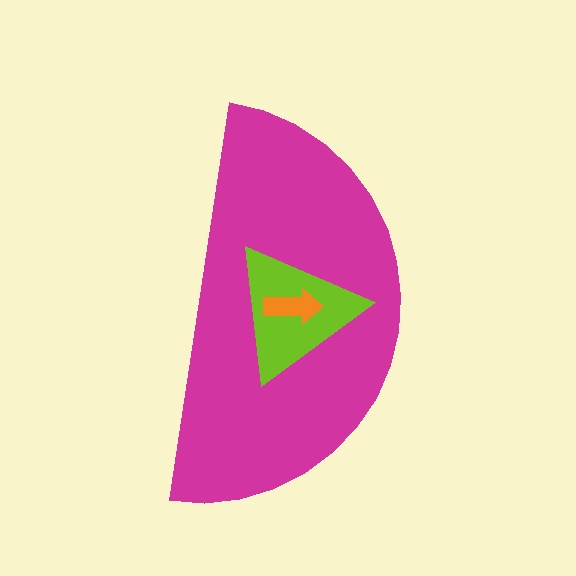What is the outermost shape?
The magenta semicircle.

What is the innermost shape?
The orange arrow.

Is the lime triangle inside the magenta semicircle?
Yes.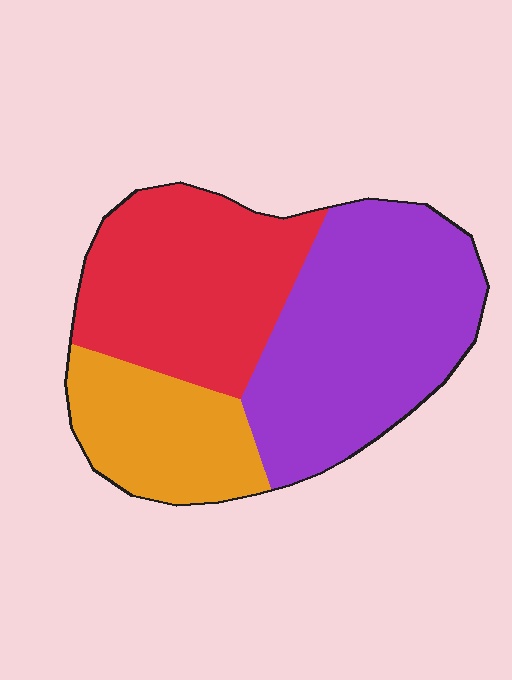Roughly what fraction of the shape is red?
Red covers roughly 35% of the shape.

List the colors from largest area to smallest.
From largest to smallest: purple, red, orange.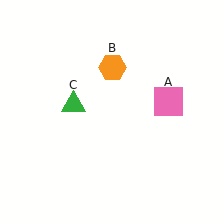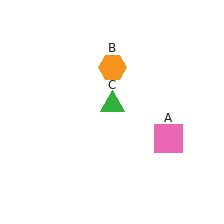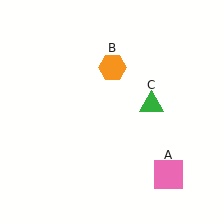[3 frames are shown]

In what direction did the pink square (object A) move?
The pink square (object A) moved down.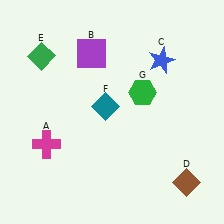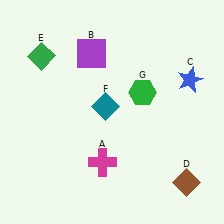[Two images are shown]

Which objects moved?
The objects that moved are: the magenta cross (A), the blue star (C).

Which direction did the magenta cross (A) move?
The magenta cross (A) moved right.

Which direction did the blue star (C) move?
The blue star (C) moved right.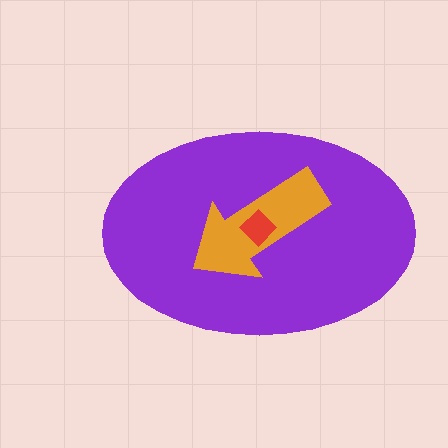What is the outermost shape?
The purple ellipse.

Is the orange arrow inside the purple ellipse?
Yes.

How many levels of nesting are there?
3.